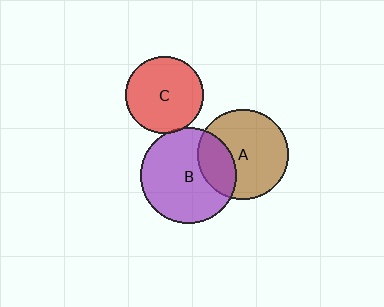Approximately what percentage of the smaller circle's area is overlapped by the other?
Approximately 30%.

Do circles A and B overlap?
Yes.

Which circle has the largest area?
Circle B (purple).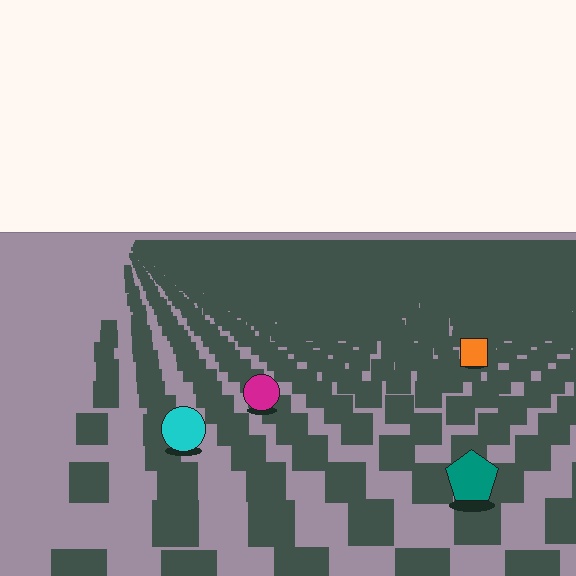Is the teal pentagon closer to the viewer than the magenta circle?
Yes. The teal pentagon is closer — you can tell from the texture gradient: the ground texture is coarser near it.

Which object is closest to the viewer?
The teal pentagon is closest. The texture marks near it are larger and more spread out.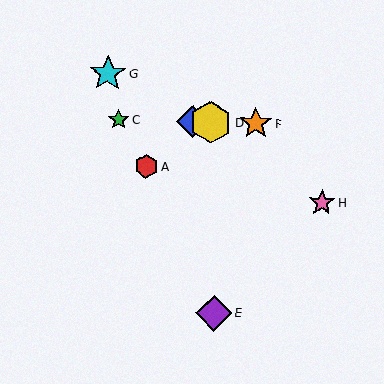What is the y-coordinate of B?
Object B is at y≈122.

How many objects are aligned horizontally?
4 objects (B, C, D, F) are aligned horizontally.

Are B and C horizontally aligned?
Yes, both are at y≈122.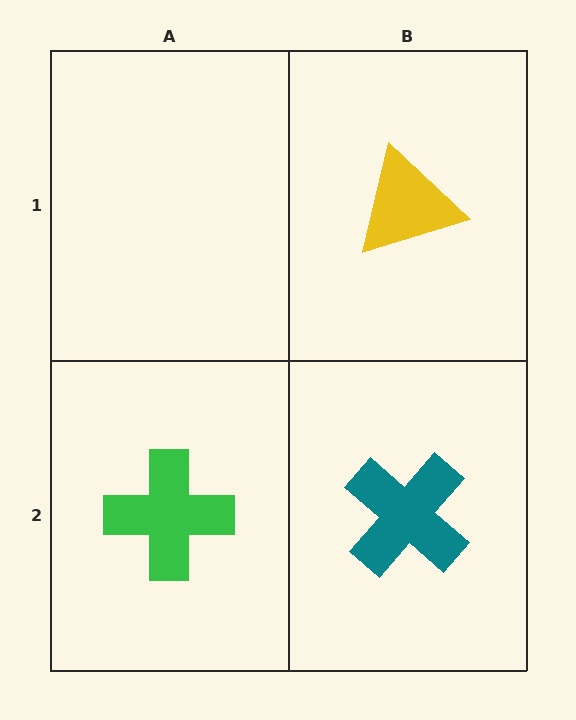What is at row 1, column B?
A yellow triangle.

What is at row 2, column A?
A green cross.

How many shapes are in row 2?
2 shapes.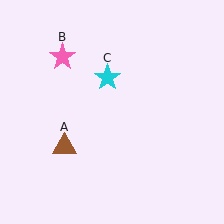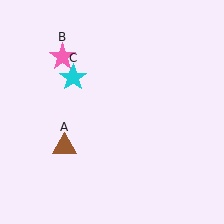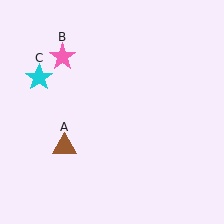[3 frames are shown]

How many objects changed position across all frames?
1 object changed position: cyan star (object C).